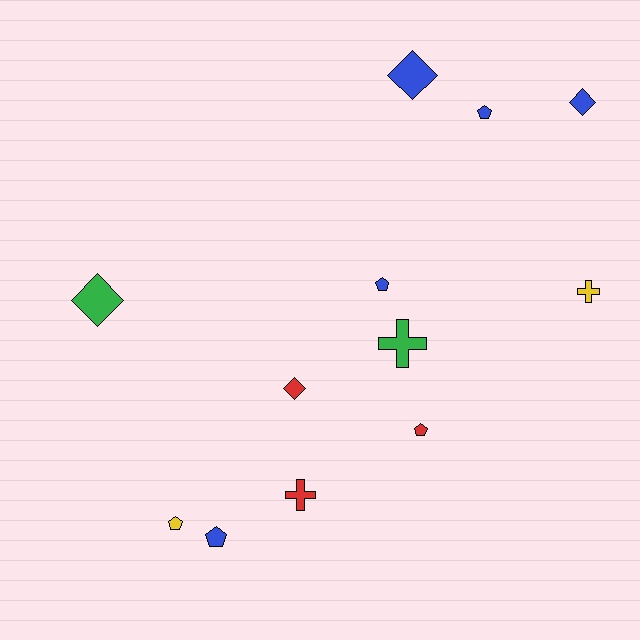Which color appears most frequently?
Blue, with 5 objects.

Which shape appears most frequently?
Pentagon, with 5 objects.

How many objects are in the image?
There are 12 objects.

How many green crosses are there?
There is 1 green cross.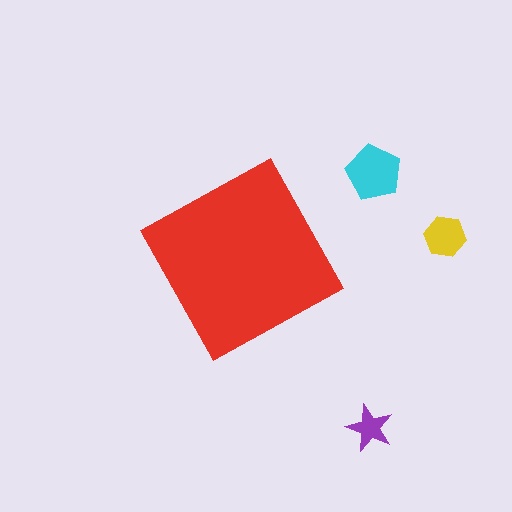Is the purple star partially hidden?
No, the purple star is fully visible.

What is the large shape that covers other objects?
A red diamond.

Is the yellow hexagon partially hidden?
No, the yellow hexagon is fully visible.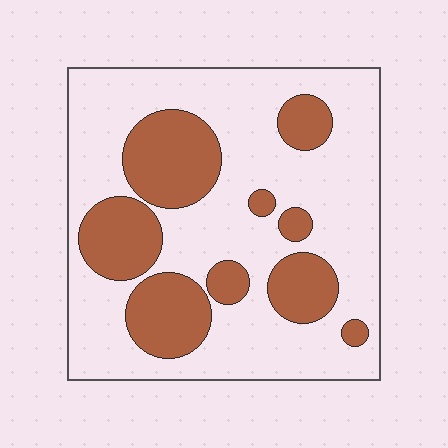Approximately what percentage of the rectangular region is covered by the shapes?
Approximately 30%.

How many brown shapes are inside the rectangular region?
9.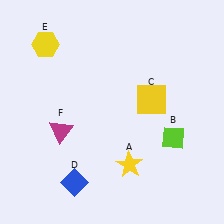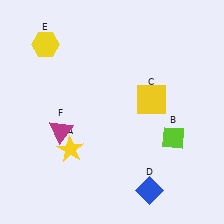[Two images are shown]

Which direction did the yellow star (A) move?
The yellow star (A) moved left.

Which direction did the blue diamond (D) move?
The blue diamond (D) moved right.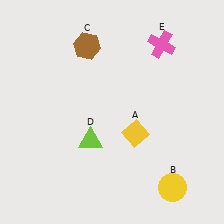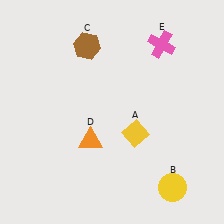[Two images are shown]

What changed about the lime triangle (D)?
In Image 1, D is lime. In Image 2, it changed to orange.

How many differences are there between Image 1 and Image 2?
There is 1 difference between the two images.